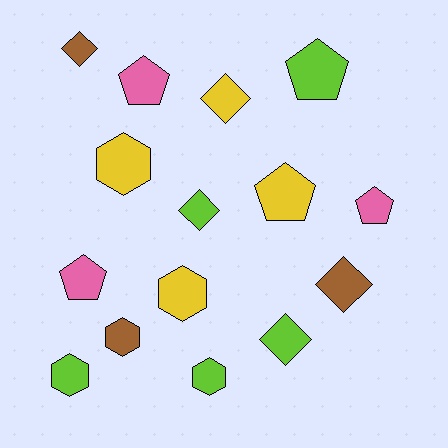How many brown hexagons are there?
There is 1 brown hexagon.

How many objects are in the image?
There are 15 objects.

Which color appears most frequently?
Lime, with 5 objects.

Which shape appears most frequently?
Hexagon, with 5 objects.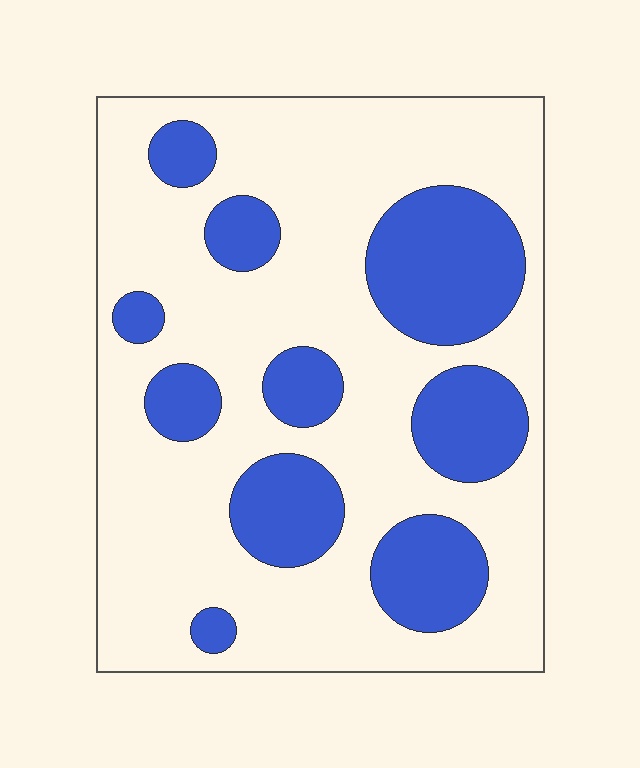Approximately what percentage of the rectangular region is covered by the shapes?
Approximately 30%.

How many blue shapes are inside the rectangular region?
10.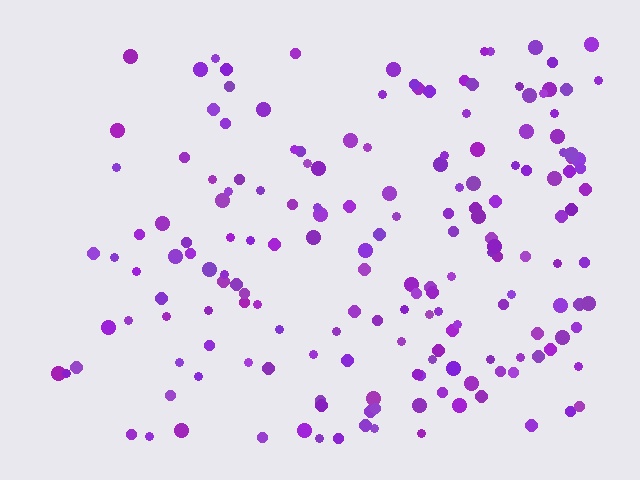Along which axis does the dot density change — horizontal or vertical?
Horizontal.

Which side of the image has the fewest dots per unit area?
The left.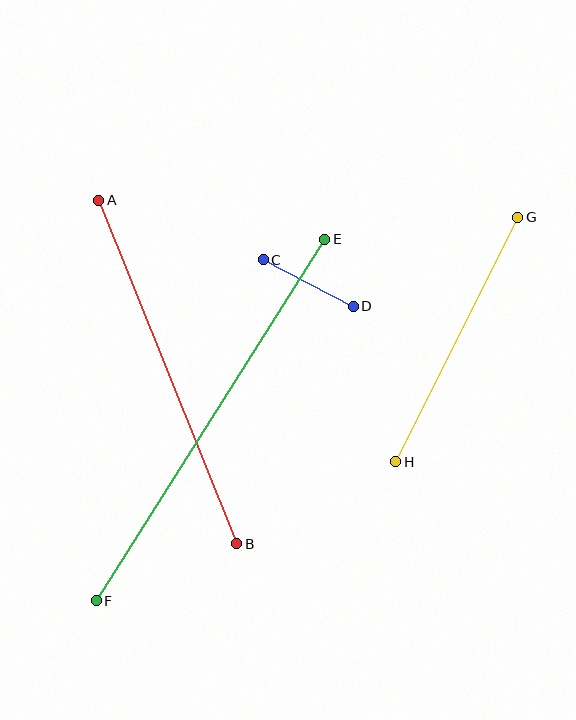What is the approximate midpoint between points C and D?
The midpoint is at approximately (308, 283) pixels.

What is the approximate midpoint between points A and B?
The midpoint is at approximately (168, 372) pixels.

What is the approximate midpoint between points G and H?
The midpoint is at approximately (457, 340) pixels.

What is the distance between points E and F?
The distance is approximately 428 pixels.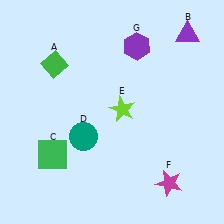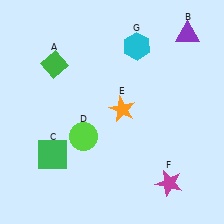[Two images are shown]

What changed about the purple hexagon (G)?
In Image 1, G is purple. In Image 2, it changed to cyan.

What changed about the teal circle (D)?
In Image 1, D is teal. In Image 2, it changed to lime.